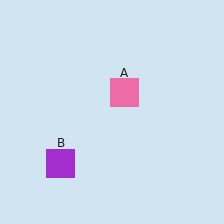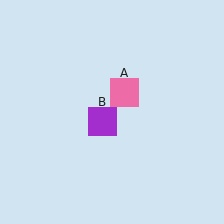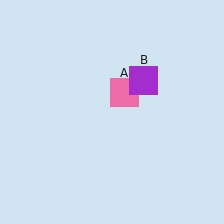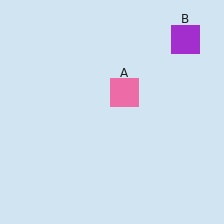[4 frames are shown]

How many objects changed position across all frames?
1 object changed position: purple square (object B).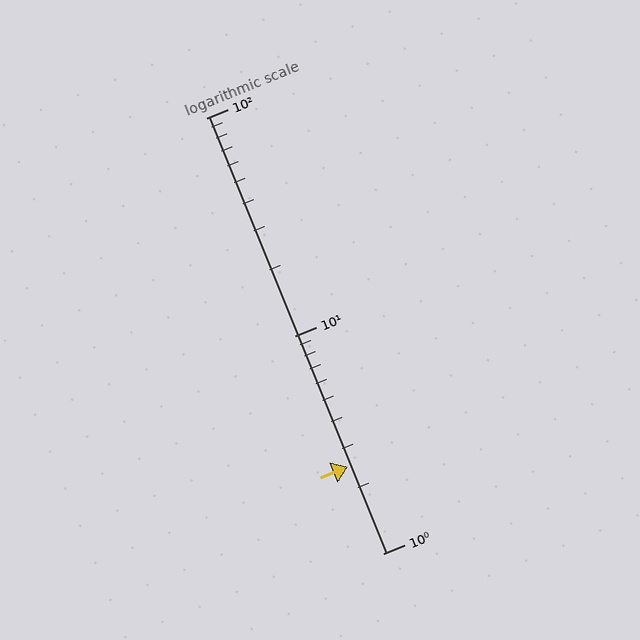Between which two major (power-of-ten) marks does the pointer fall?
The pointer is between 1 and 10.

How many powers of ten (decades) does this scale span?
The scale spans 2 decades, from 1 to 100.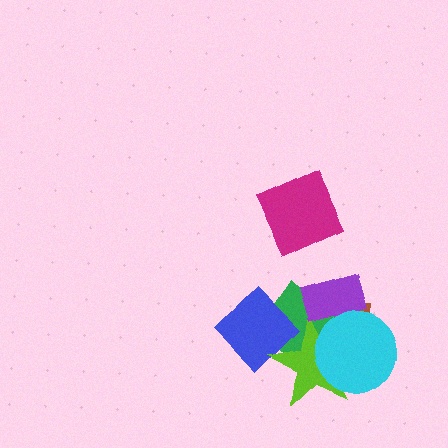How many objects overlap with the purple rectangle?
4 objects overlap with the purple rectangle.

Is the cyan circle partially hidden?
No, no other shape covers it.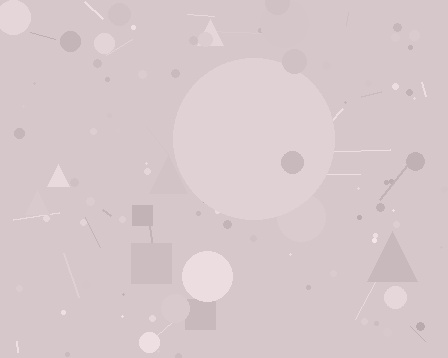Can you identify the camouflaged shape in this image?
The camouflaged shape is a circle.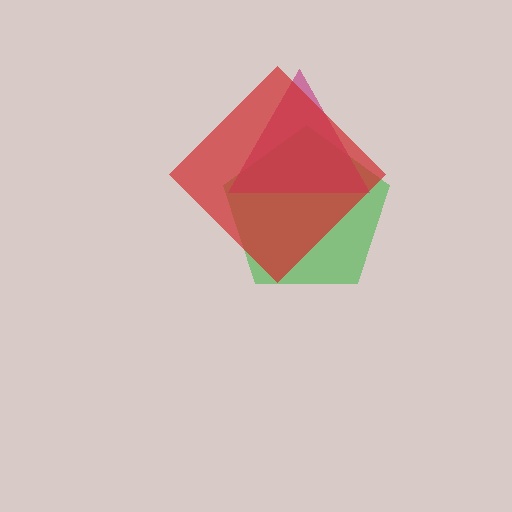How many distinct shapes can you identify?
There are 3 distinct shapes: a green pentagon, a magenta triangle, a red diamond.